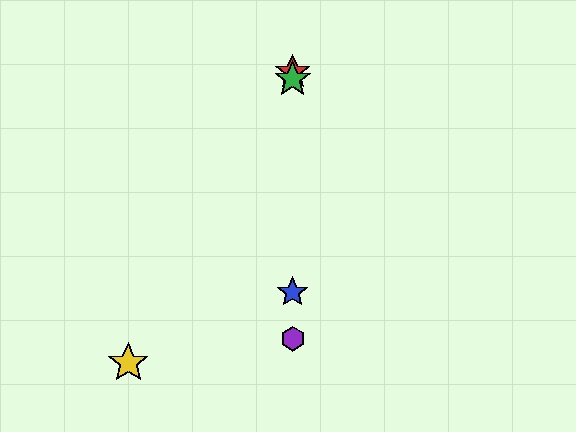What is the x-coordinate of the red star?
The red star is at x≈293.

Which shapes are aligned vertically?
The red star, the blue star, the green star, the purple hexagon are aligned vertically.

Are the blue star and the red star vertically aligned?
Yes, both are at x≈293.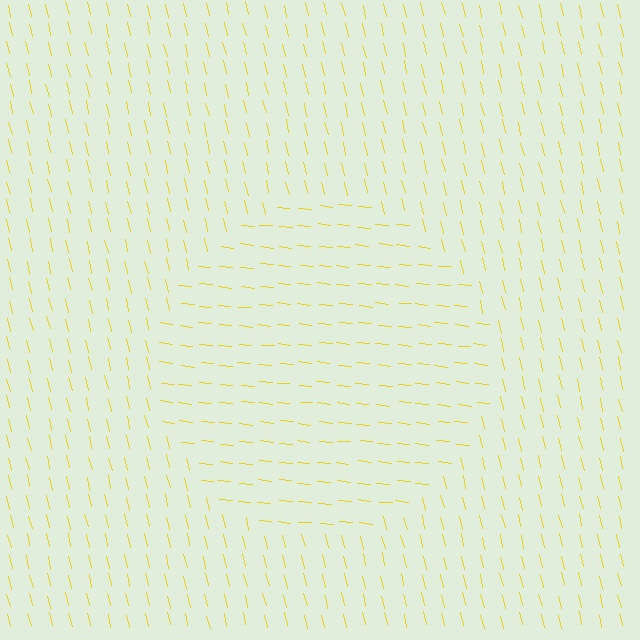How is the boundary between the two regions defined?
The boundary is defined purely by a change in line orientation (approximately 72 degrees difference). All lines are the same color and thickness.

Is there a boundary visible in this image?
Yes, there is a texture boundary formed by a change in line orientation.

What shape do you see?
I see a circle.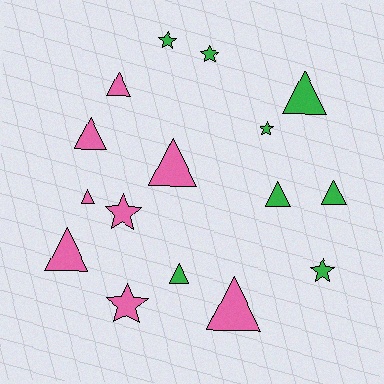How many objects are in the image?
There are 16 objects.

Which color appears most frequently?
Pink, with 8 objects.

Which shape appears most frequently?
Triangle, with 10 objects.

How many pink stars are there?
There are 2 pink stars.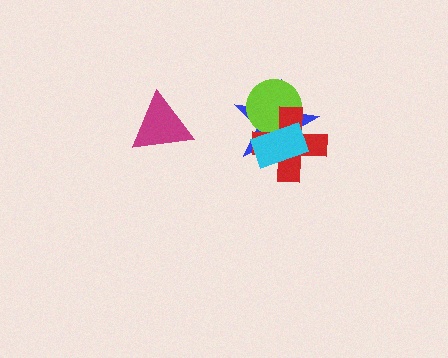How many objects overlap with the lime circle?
3 objects overlap with the lime circle.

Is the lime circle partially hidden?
Yes, it is partially covered by another shape.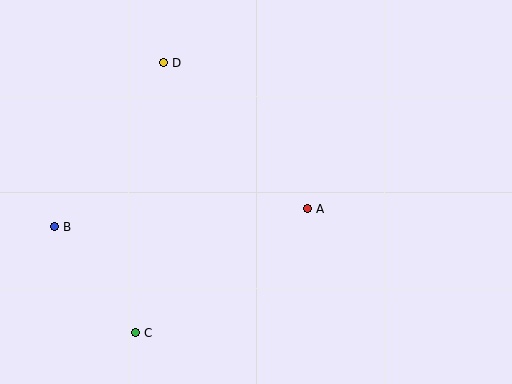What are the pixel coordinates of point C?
Point C is at (136, 333).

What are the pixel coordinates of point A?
Point A is at (308, 209).